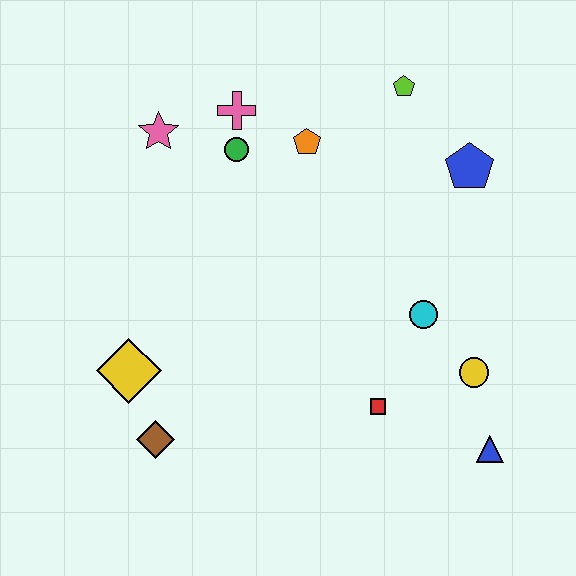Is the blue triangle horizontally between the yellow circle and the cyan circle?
No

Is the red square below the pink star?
Yes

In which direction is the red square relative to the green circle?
The red square is below the green circle.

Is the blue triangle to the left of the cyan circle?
No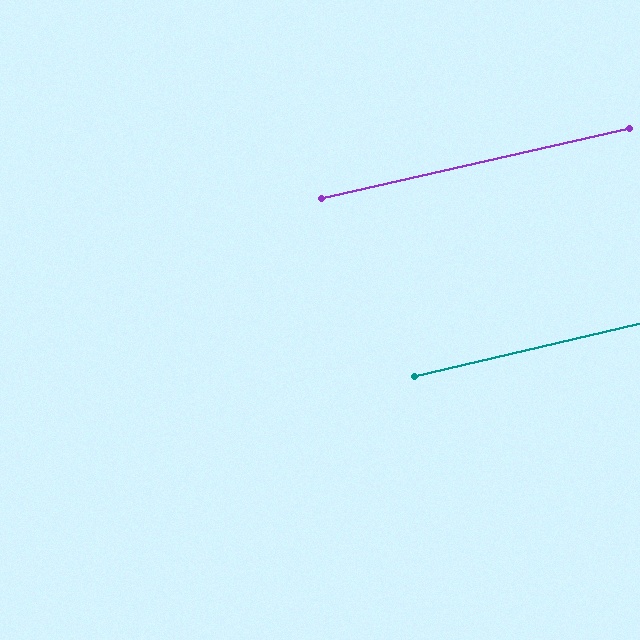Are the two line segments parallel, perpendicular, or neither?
Parallel — their directions differ by only 0.3°.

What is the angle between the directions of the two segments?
Approximately 0 degrees.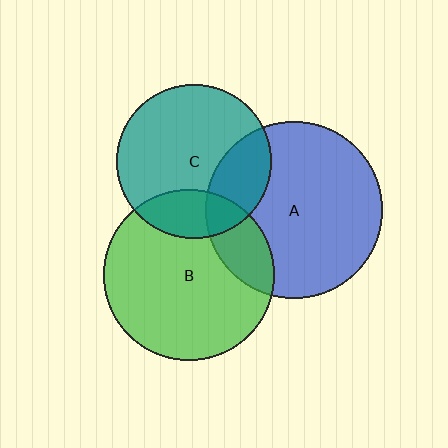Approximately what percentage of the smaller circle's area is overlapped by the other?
Approximately 25%.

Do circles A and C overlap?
Yes.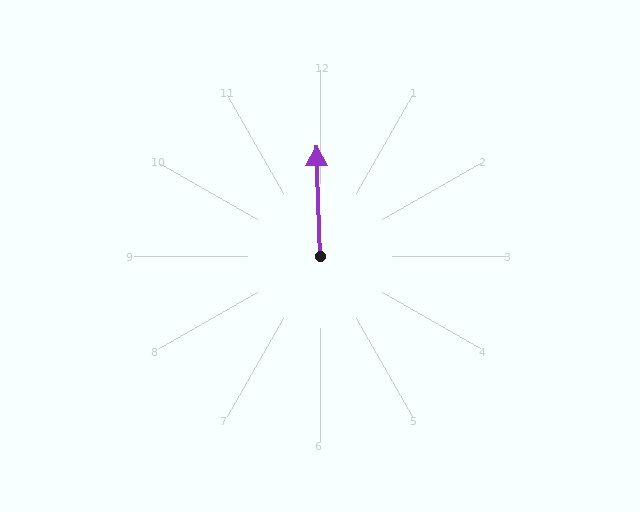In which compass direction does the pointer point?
North.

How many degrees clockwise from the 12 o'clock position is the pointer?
Approximately 358 degrees.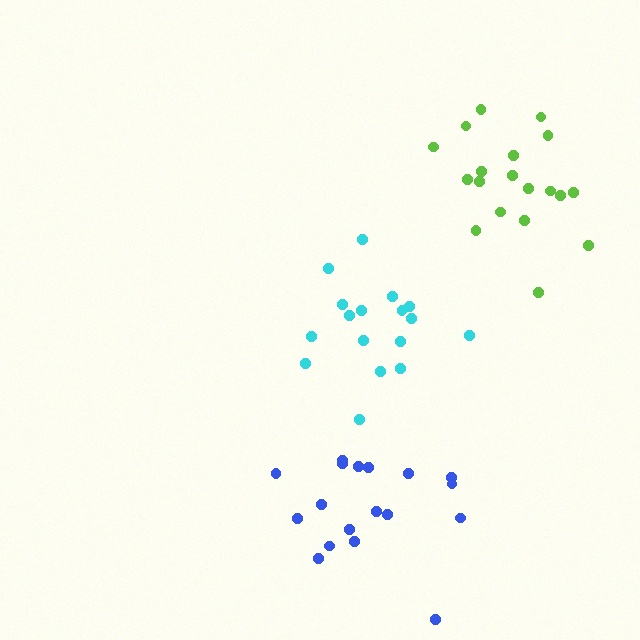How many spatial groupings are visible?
There are 3 spatial groupings.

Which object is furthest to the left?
The cyan cluster is leftmost.